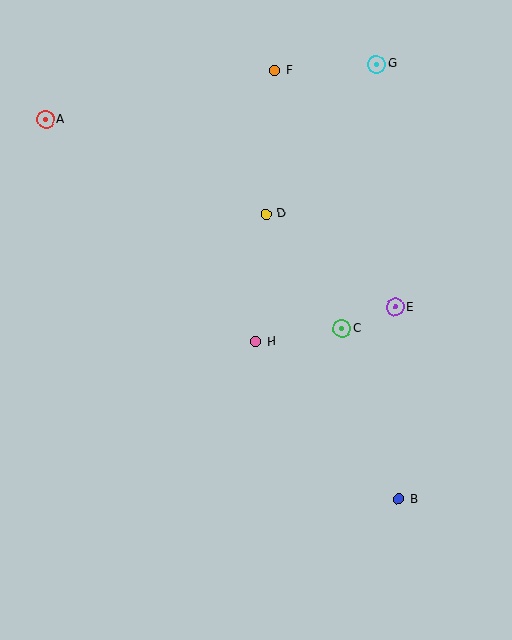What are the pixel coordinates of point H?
Point H is at (255, 342).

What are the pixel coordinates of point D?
Point D is at (266, 214).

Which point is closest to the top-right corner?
Point G is closest to the top-right corner.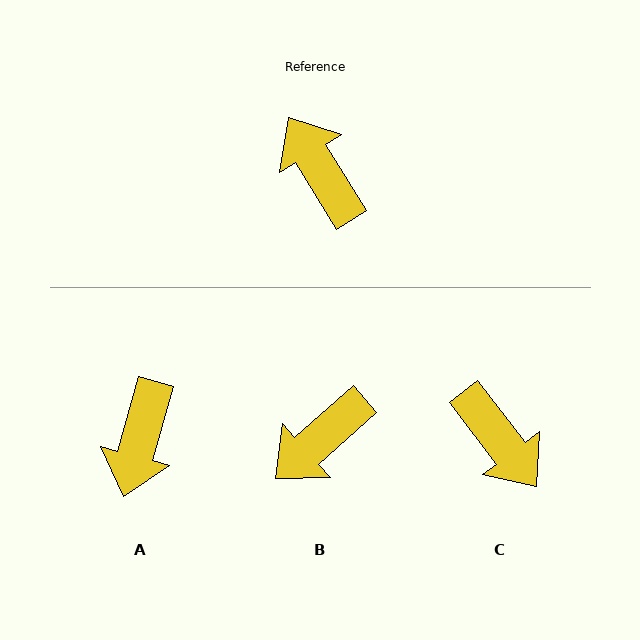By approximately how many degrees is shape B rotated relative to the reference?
Approximately 100 degrees counter-clockwise.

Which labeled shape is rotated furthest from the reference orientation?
C, about 174 degrees away.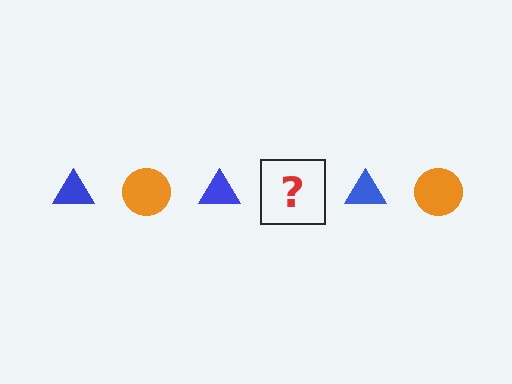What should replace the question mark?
The question mark should be replaced with an orange circle.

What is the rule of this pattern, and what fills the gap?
The rule is that the pattern alternates between blue triangle and orange circle. The gap should be filled with an orange circle.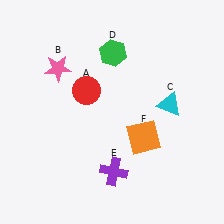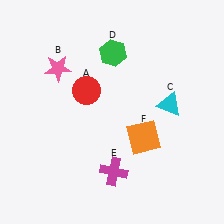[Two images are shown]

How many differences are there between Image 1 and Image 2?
There is 1 difference between the two images.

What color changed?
The cross (E) changed from purple in Image 1 to magenta in Image 2.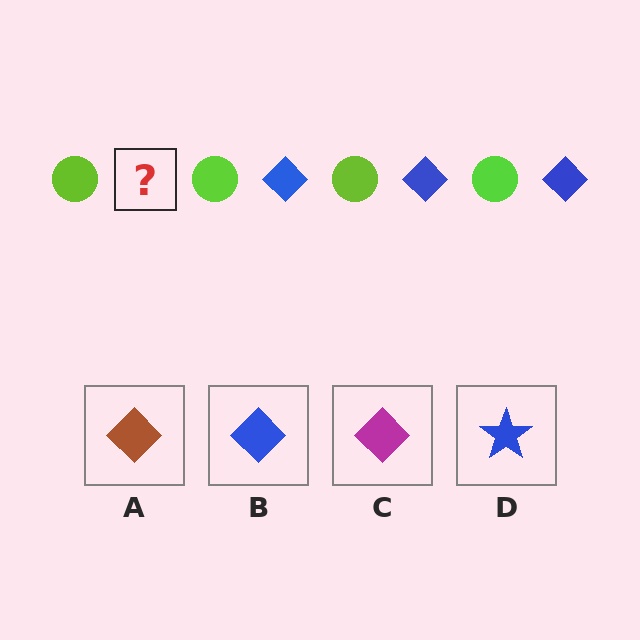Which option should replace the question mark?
Option B.